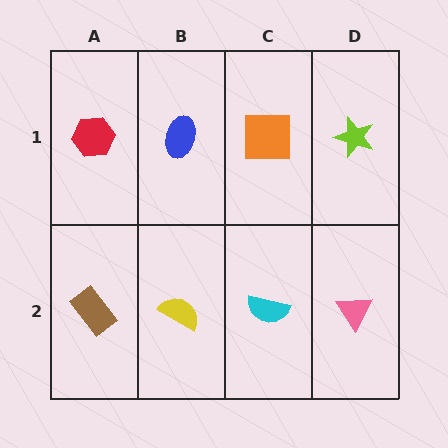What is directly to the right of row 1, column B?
An orange square.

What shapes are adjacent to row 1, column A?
A brown rectangle (row 2, column A), a blue ellipse (row 1, column B).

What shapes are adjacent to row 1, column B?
A yellow semicircle (row 2, column B), a red hexagon (row 1, column A), an orange square (row 1, column C).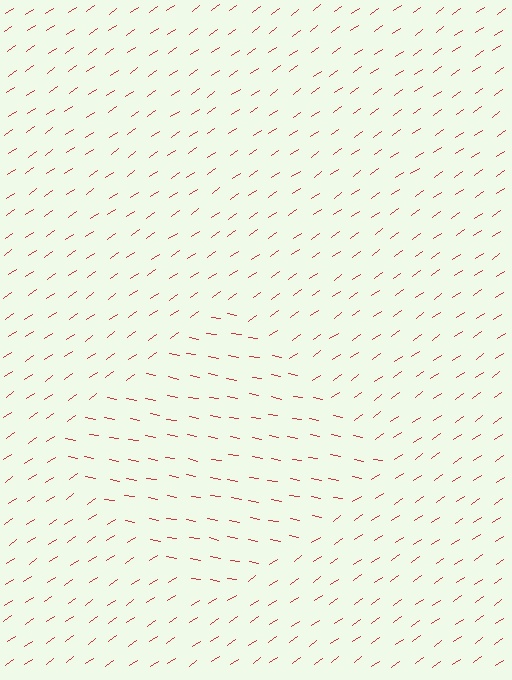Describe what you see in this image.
The image is filled with small red line segments. A diamond region in the image has lines oriented differently from the surrounding lines, creating a visible texture boundary.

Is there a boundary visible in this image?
Yes, there is a texture boundary formed by a change in line orientation.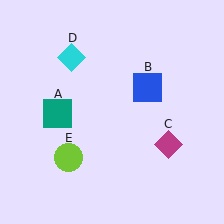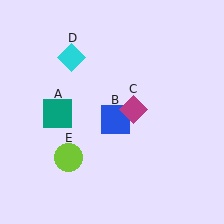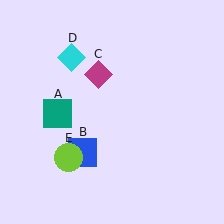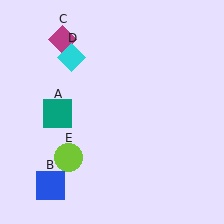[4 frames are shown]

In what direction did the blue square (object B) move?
The blue square (object B) moved down and to the left.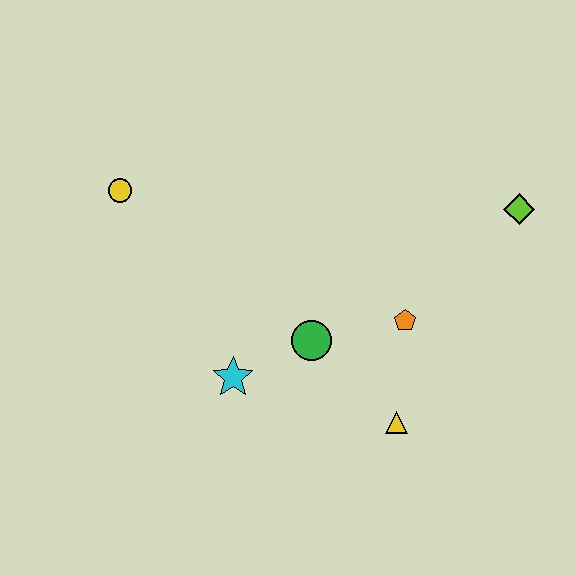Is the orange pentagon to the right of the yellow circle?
Yes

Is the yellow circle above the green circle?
Yes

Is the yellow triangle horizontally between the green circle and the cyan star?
No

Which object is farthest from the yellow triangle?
The yellow circle is farthest from the yellow triangle.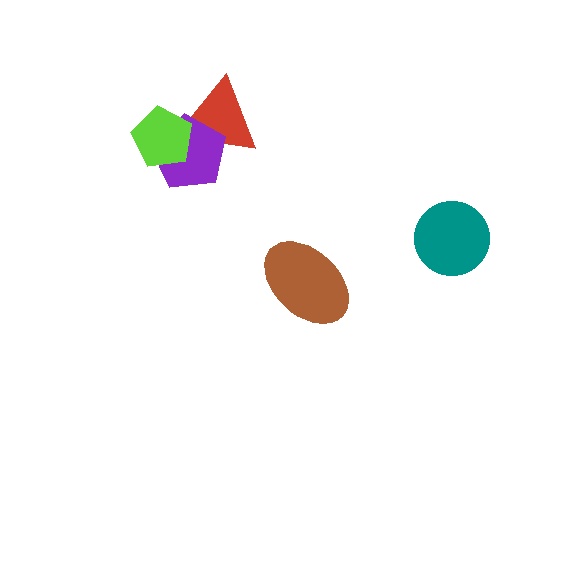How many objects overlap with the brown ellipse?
0 objects overlap with the brown ellipse.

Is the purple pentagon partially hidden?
Yes, it is partially covered by another shape.